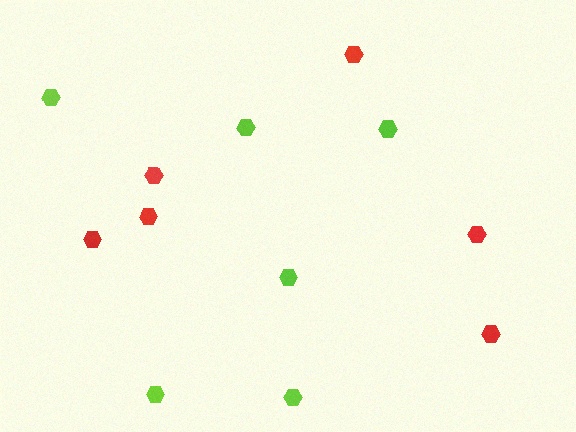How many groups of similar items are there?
There are 2 groups: one group of lime hexagons (6) and one group of red hexagons (6).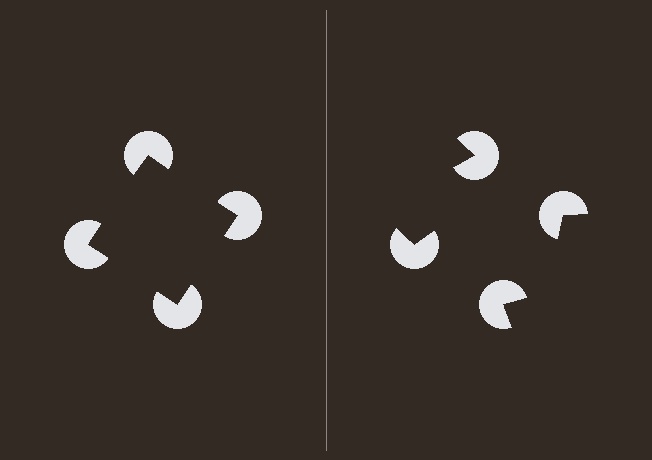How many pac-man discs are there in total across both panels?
8 — 4 on each side.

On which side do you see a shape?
An illusory square appears on the left side. On the right side the wedge cuts are rotated, so no coherent shape forms.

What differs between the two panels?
The pac-man discs are positioned identically on both sides; only the wedge orientations differ. On the left they align to a square; on the right they are misaligned.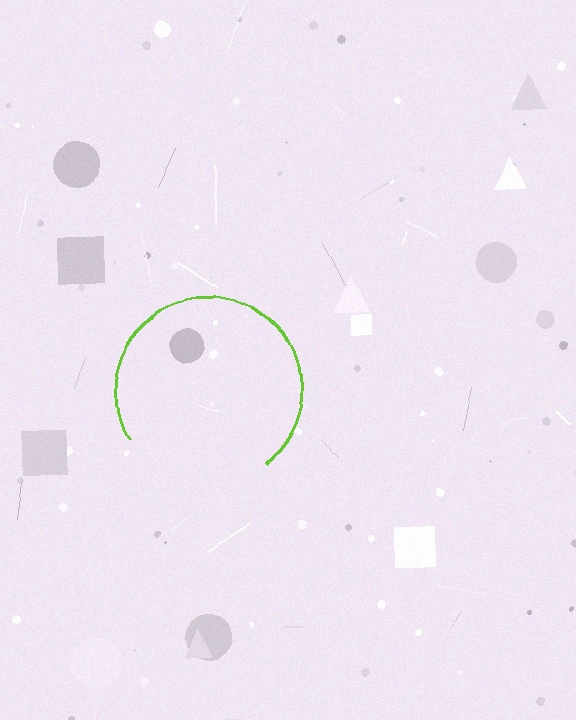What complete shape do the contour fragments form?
The contour fragments form a circle.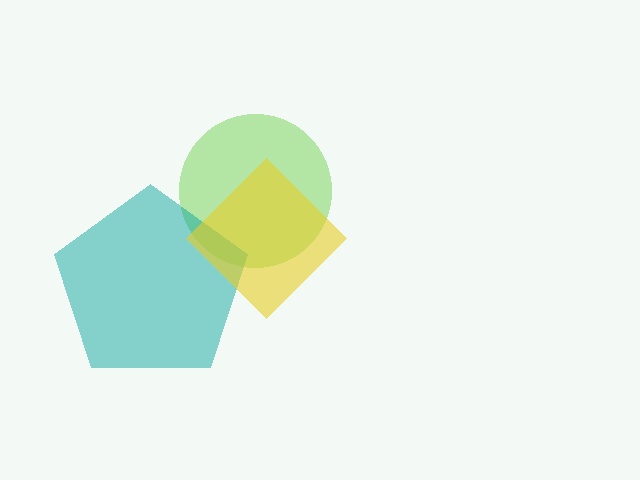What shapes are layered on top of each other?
The layered shapes are: a lime circle, a teal pentagon, a yellow diamond.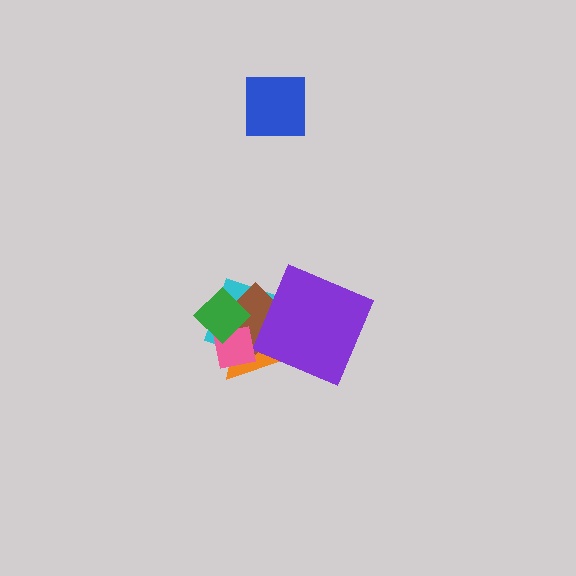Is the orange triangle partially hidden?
Yes, it is partially covered by another shape.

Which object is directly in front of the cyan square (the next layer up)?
The orange triangle is directly in front of the cyan square.